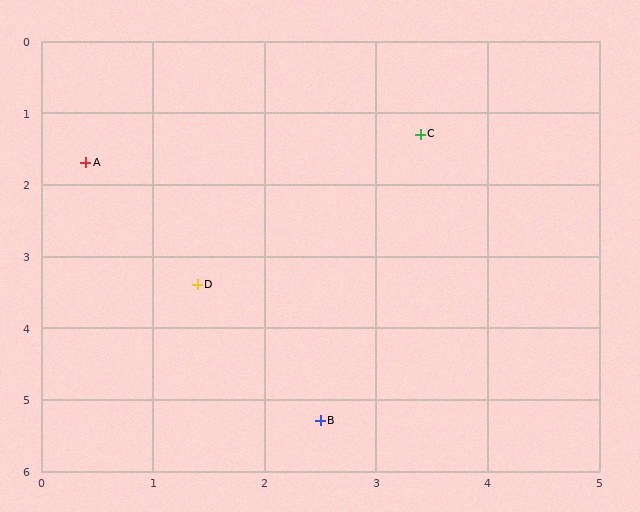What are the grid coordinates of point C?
Point C is at approximately (3.4, 1.3).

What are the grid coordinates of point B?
Point B is at approximately (2.5, 5.3).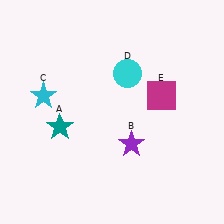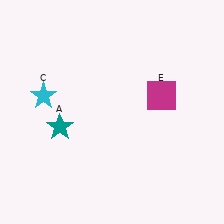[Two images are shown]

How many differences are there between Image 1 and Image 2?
There are 2 differences between the two images.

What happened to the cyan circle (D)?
The cyan circle (D) was removed in Image 2. It was in the top-right area of Image 1.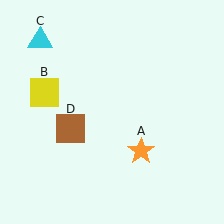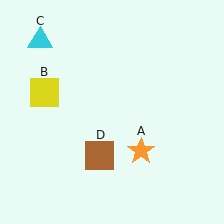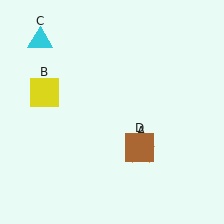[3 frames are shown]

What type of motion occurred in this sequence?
The brown square (object D) rotated counterclockwise around the center of the scene.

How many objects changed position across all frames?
1 object changed position: brown square (object D).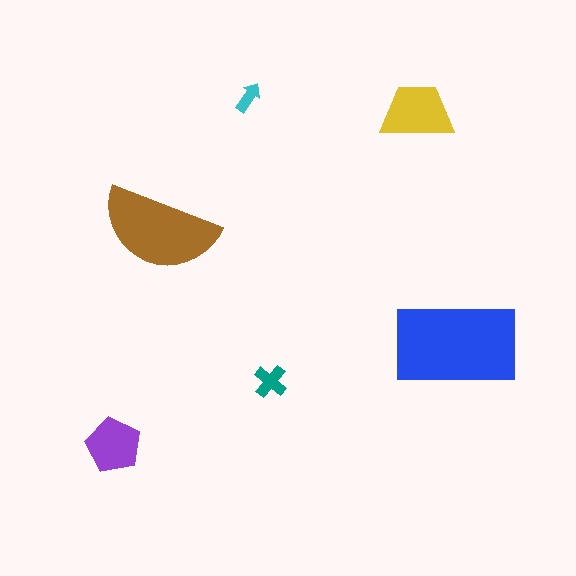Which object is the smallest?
The cyan arrow.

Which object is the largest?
The blue rectangle.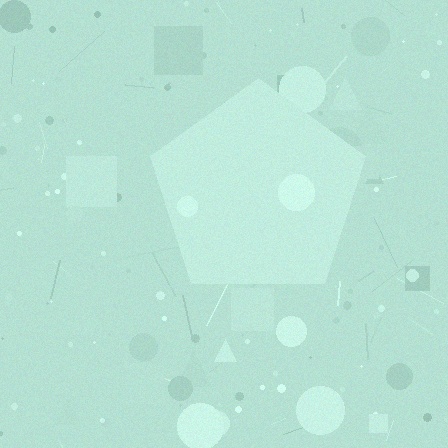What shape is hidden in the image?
A pentagon is hidden in the image.